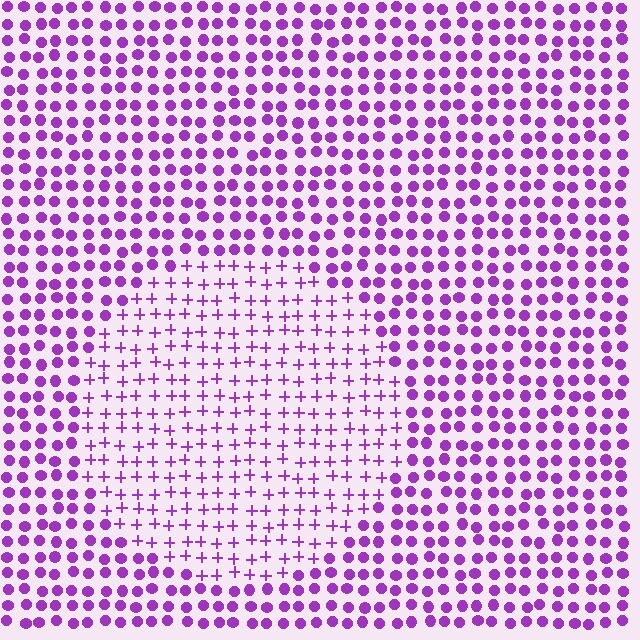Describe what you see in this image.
The image is filled with small purple elements arranged in a uniform grid. A circle-shaped region contains plus signs, while the surrounding area contains circles. The boundary is defined purely by the change in element shape.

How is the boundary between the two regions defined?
The boundary is defined by a change in element shape: plus signs inside vs. circles outside. All elements share the same color and spacing.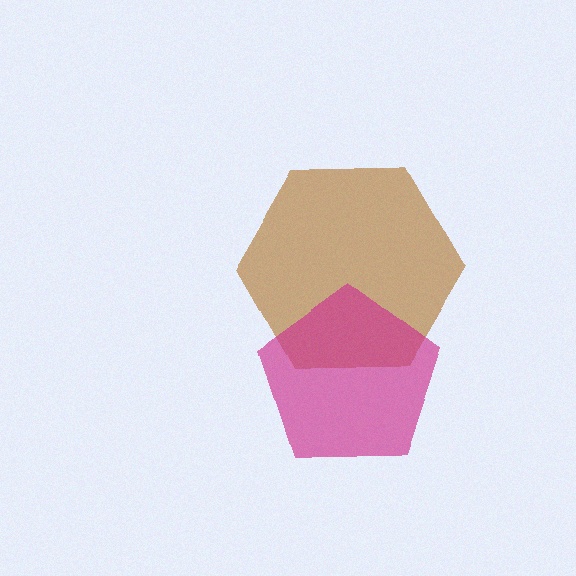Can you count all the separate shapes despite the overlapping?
Yes, there are 2 separate shapes.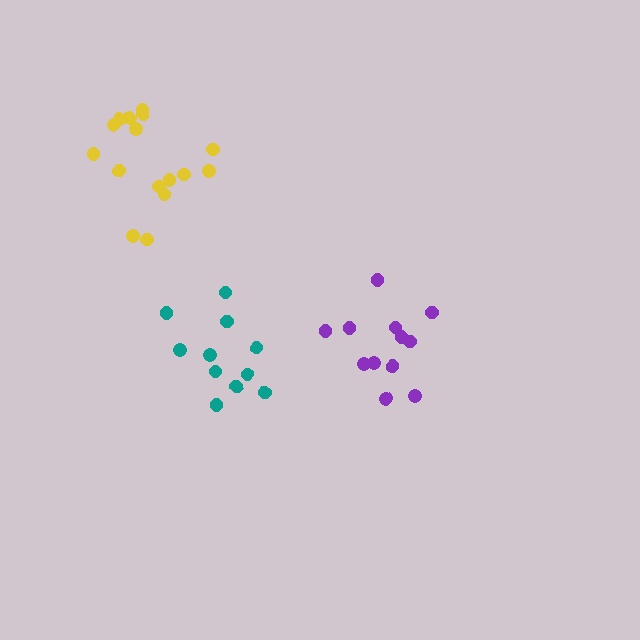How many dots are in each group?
Group 1: 16 dots, Group 2: 12 dots, Group 3: 11 dots (39 total).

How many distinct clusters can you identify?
There are 3 distinct clusters.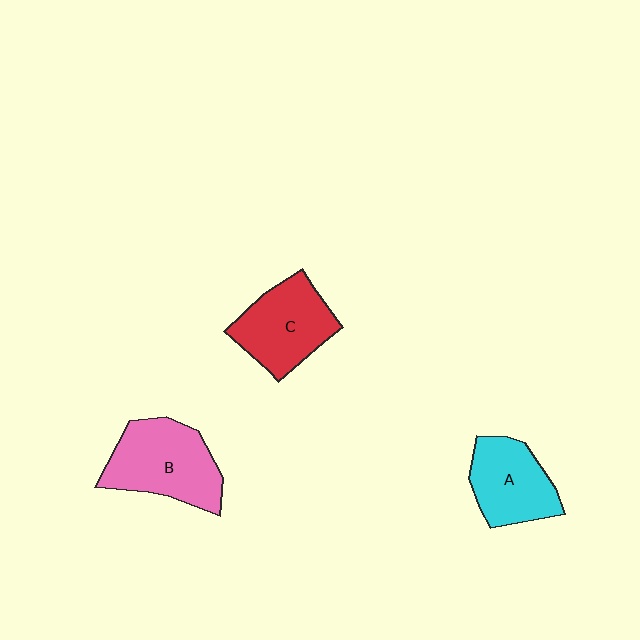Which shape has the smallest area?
Shape A (cyan).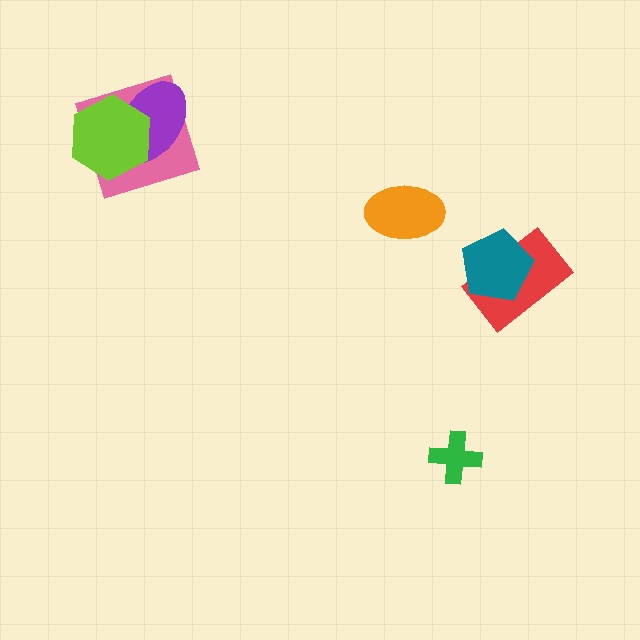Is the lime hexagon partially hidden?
No, no other shape covers it.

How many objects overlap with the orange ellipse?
0 objects overlap with the orange ellipse.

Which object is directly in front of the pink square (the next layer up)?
The purple ellipse is directly in front of the pink square.